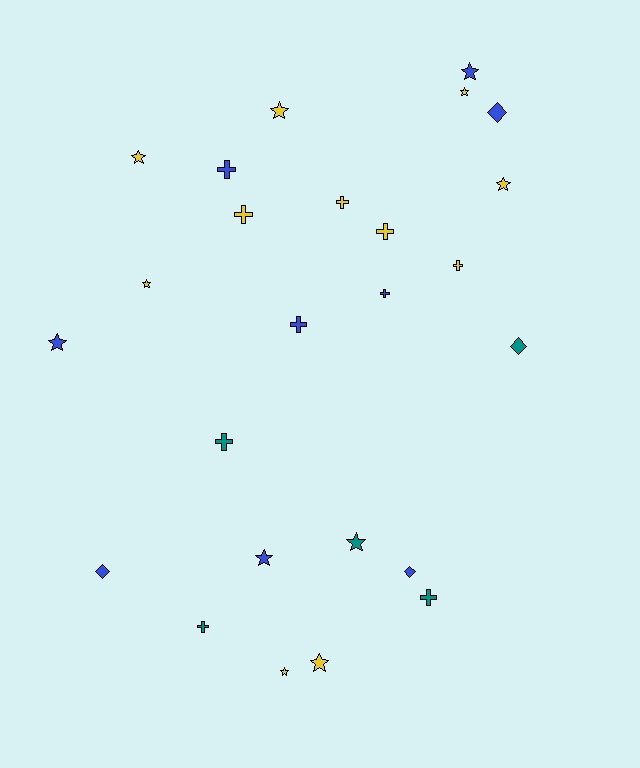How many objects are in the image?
There are 25 objects.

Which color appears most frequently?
Yellow, with 11 objects.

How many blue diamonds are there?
There are 3 blue diamonds.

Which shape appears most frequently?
Star, with 11 objects.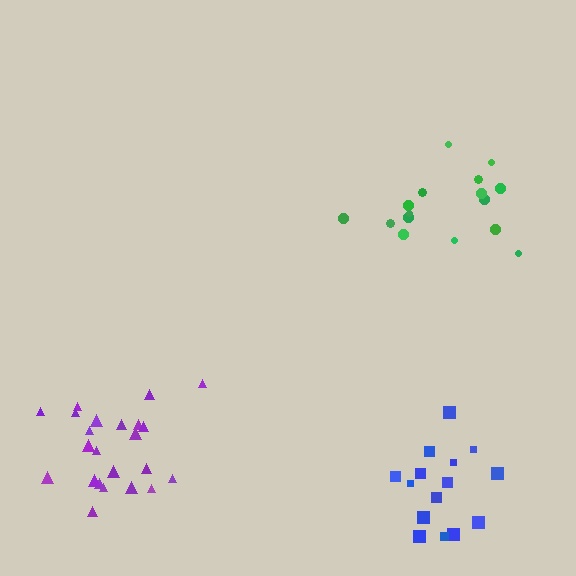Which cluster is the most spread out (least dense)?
Green.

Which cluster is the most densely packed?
Purple.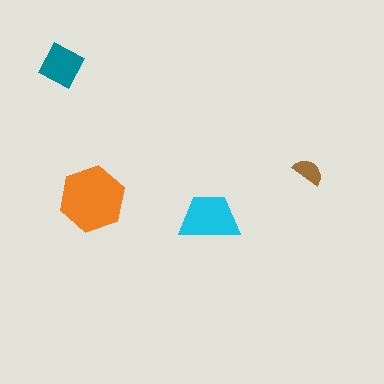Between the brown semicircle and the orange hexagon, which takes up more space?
The orange hexagon.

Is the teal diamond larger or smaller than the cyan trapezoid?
Smaller.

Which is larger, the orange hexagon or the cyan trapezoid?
The orange hexagon.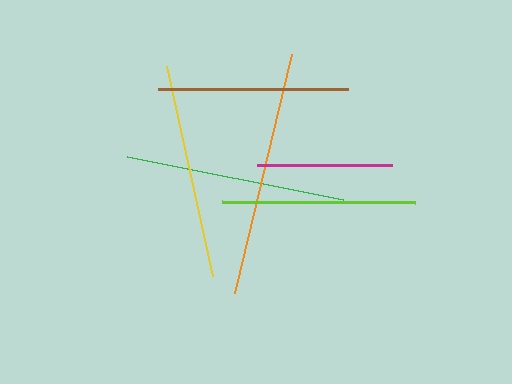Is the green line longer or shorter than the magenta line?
The green line is longer than the magenta line.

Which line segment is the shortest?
The magenta line is the shortest at approximately 135 pixels.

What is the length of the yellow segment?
The yellow segment is approximately 215 pixels long.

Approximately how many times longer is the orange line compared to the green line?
The orange line is approximately 1.1 times the length of the green line.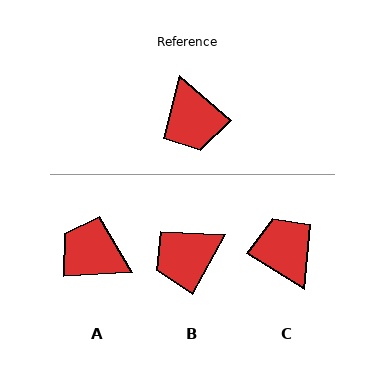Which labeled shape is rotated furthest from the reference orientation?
C, about 170 degrees away.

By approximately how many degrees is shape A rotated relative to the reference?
Approximately 135 degrees clockwise.